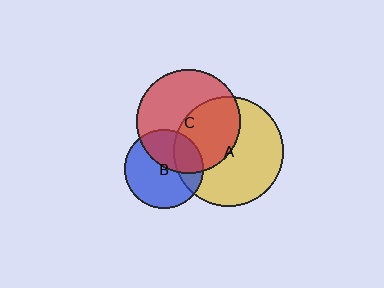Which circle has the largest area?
Circle A (yellow).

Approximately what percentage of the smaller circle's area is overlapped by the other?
Approximately 45%.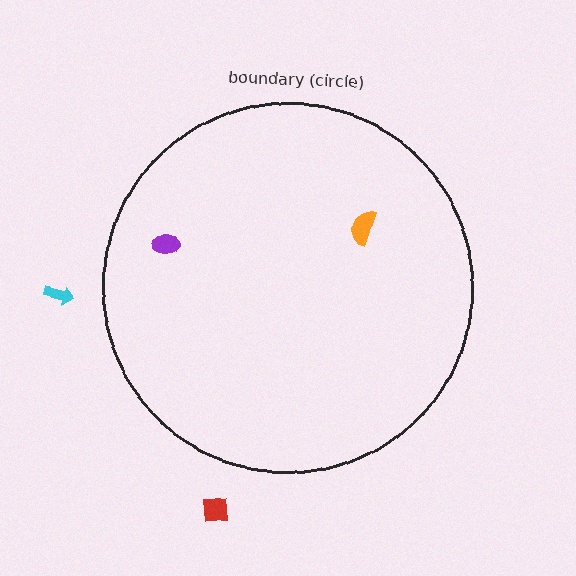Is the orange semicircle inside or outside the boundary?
Inside.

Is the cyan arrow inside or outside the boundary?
Outside.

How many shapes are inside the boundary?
2 inside, 2 outside.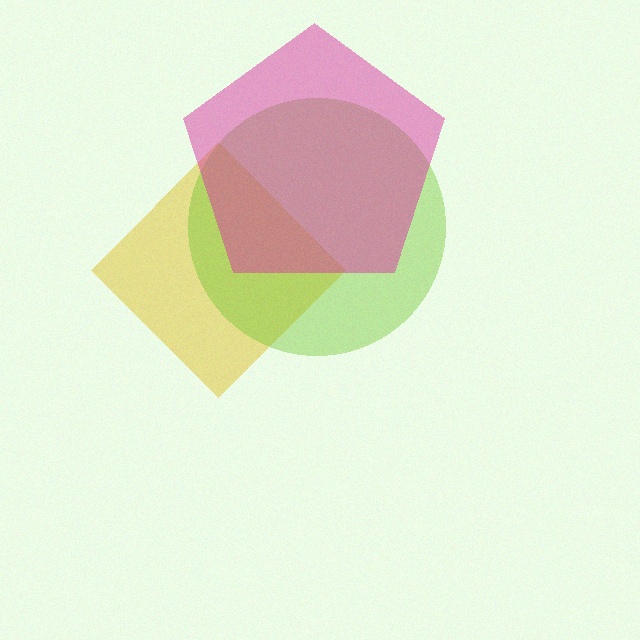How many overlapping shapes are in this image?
There are 3 overlapping shapes in the image.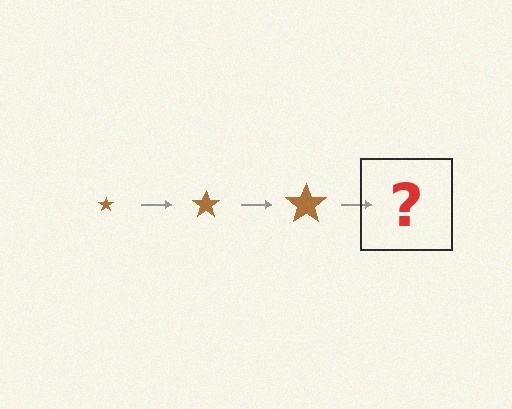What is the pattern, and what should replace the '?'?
The pattern is that the star gets progressively larger each step. The '?' should be a brown star, larger than the previous one.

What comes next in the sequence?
The next element should be a brown star, larger than the previous one.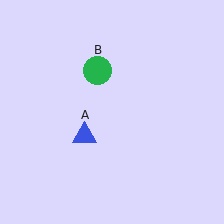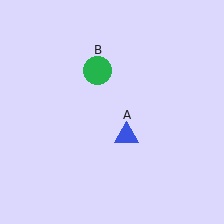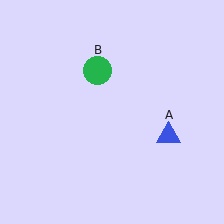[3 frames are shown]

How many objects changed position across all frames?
1 object changed position: blue triangle (object A).